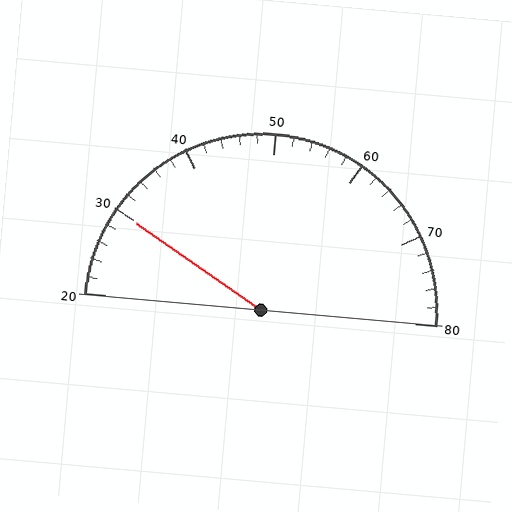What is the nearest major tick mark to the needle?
The nearest major tick mark is 30.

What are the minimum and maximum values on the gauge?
The gauge ranges from 20 to 80.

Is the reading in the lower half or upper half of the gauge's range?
The reading is in the lower half of the range (20 to 80).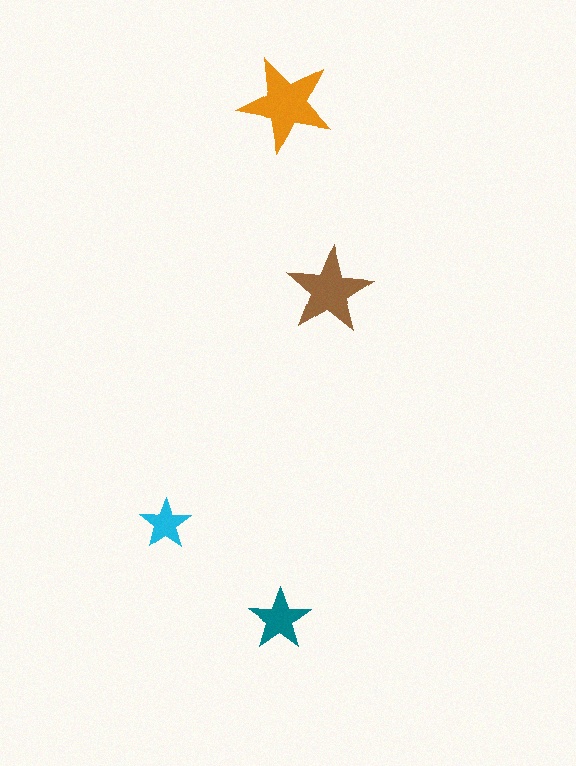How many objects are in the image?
There are 4 objects in the image.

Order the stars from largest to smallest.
the orange one, the brown one, the teal one, the cyan one.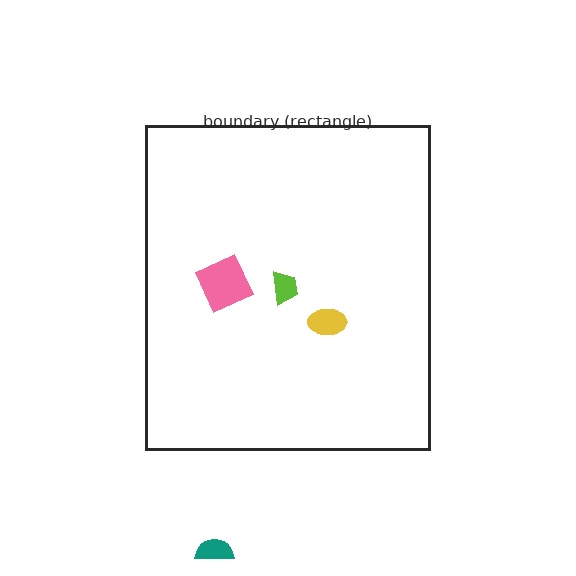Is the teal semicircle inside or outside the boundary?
Outside.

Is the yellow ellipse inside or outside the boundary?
Inside.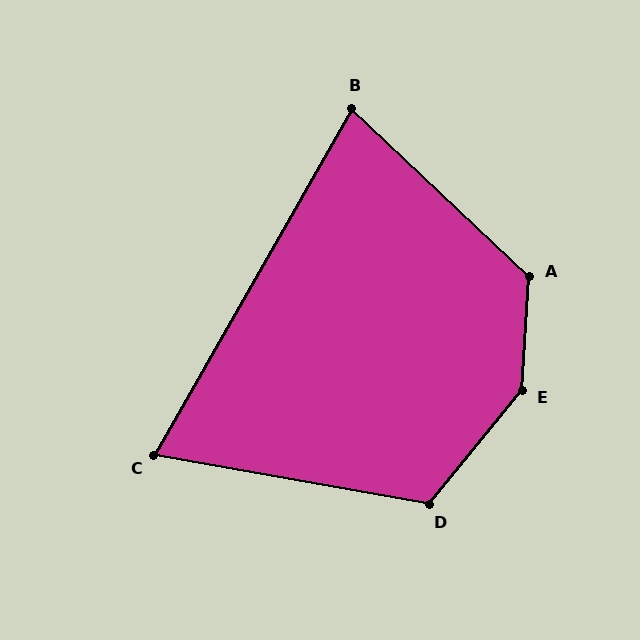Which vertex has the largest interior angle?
E, at approximately 144 degrees.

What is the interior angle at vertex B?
Approximately 76 degrees (acute).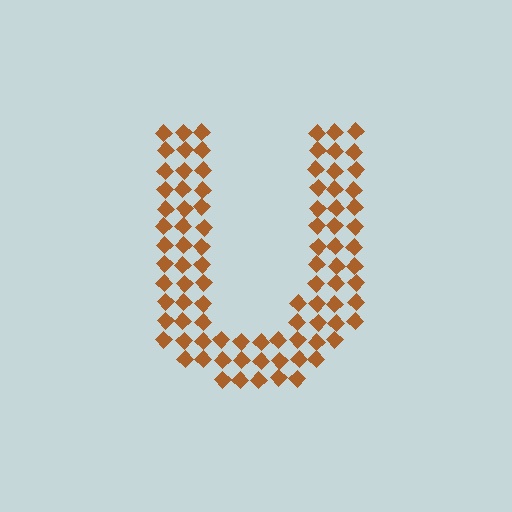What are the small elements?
The small elements are diamonds.